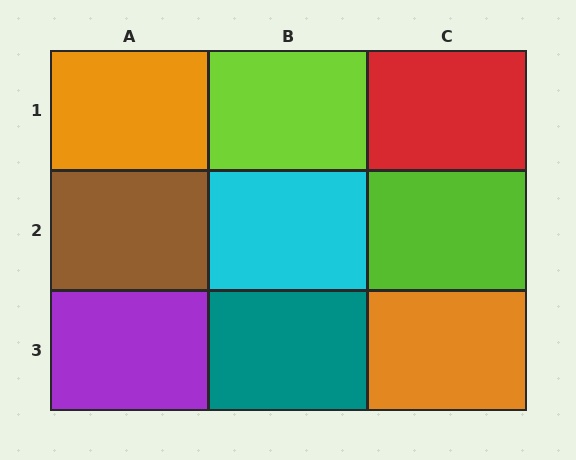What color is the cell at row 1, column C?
Red.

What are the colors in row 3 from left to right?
Purple, teal, orange.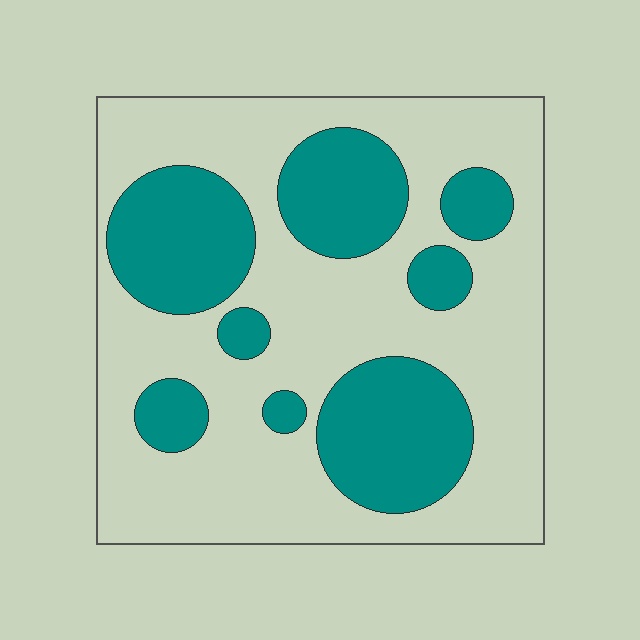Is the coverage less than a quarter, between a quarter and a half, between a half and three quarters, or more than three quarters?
Between a quarter and a half.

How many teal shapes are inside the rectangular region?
8.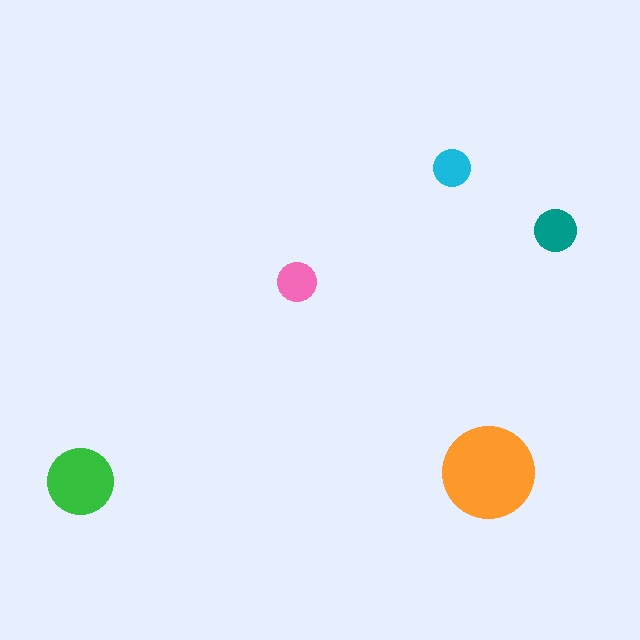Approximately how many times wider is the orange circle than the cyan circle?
About 2.5 times wider.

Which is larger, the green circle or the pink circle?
The green one.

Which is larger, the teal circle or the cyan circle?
The teal one.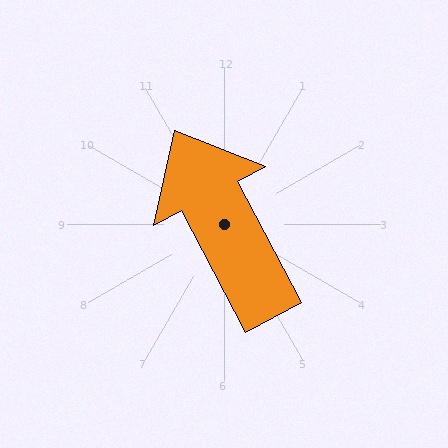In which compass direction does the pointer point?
Northwest.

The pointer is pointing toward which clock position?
Roughly 11 o'clock.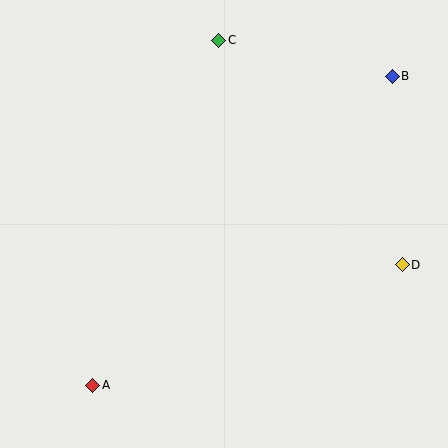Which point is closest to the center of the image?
Point D at (402, 265) is closest to the center.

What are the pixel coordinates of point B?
Point B is at (392, 76).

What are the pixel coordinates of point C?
Point C is at (219, 40).